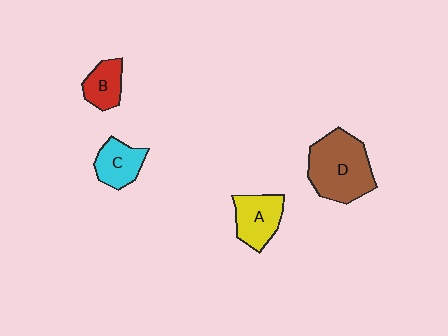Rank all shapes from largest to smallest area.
From largest to smallest: D (brown), A (yellow), C (cyan), B (red).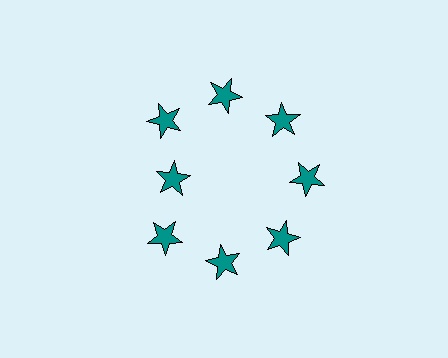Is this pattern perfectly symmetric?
No. The 8 teal stars are arranged in a ring, but one element near the 9 o'clock position is pulled inward toward the center, breaking the 8-fold rotational symmetry.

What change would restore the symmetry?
The symmetry would be restored by moving it outward, back onto the ring so that all 8 stars sit at equal angles and equal distance from the center.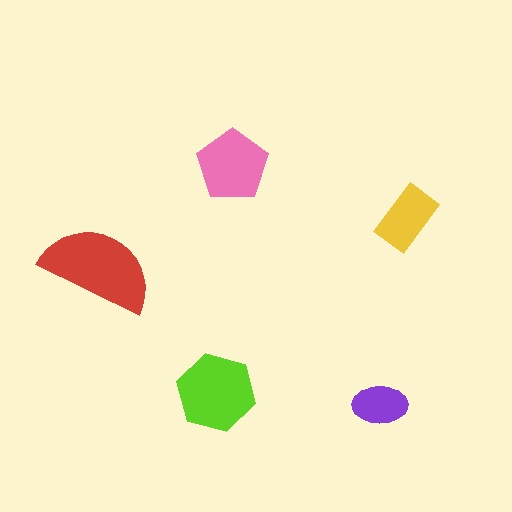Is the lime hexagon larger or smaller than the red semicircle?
Smaller.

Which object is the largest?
The red semicircle.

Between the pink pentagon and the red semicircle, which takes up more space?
The red semicircle.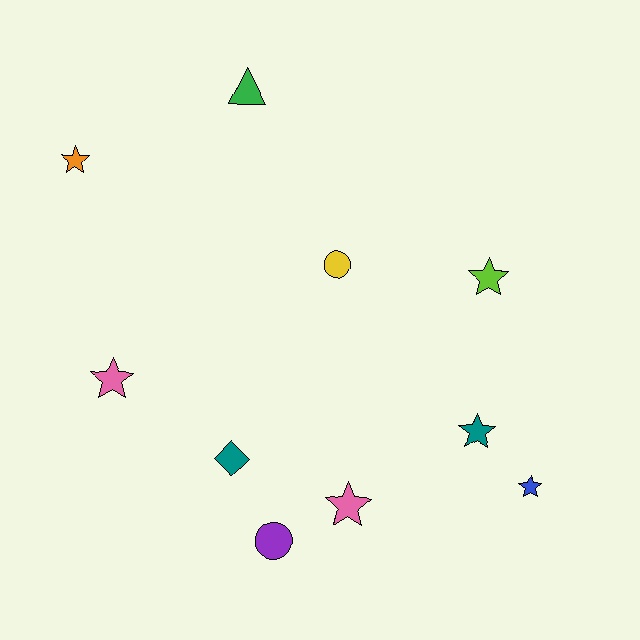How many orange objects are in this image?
There is 1 orange object.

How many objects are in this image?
There are 10 objects.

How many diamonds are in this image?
There is 1 diamond.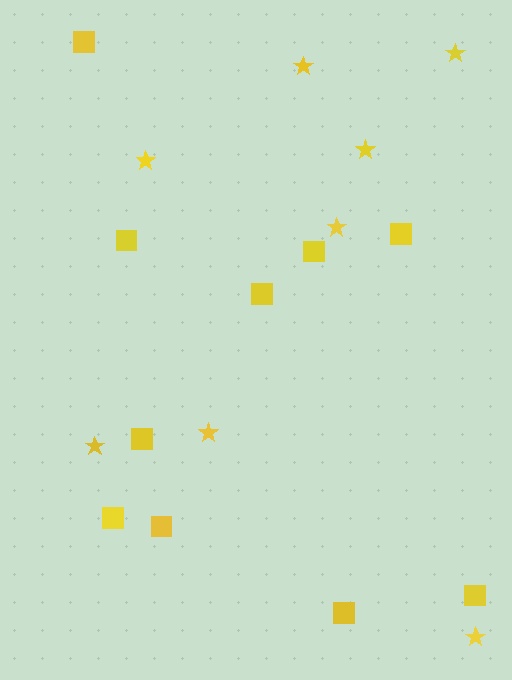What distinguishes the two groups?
There are 2 groups: one group of stars (8) and one group of squares (10).